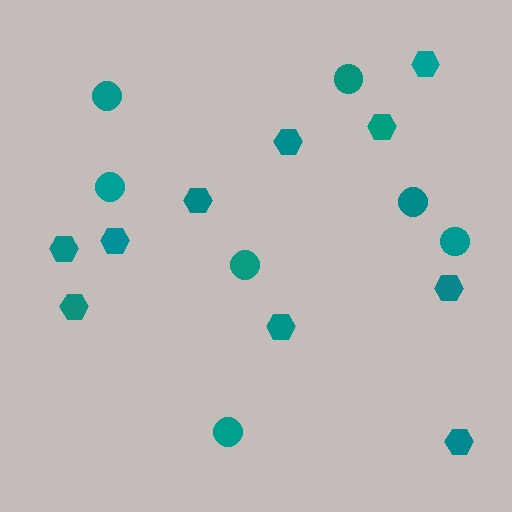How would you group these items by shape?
There are 2 groups: one group of circles (7) and one group of hexagons (10).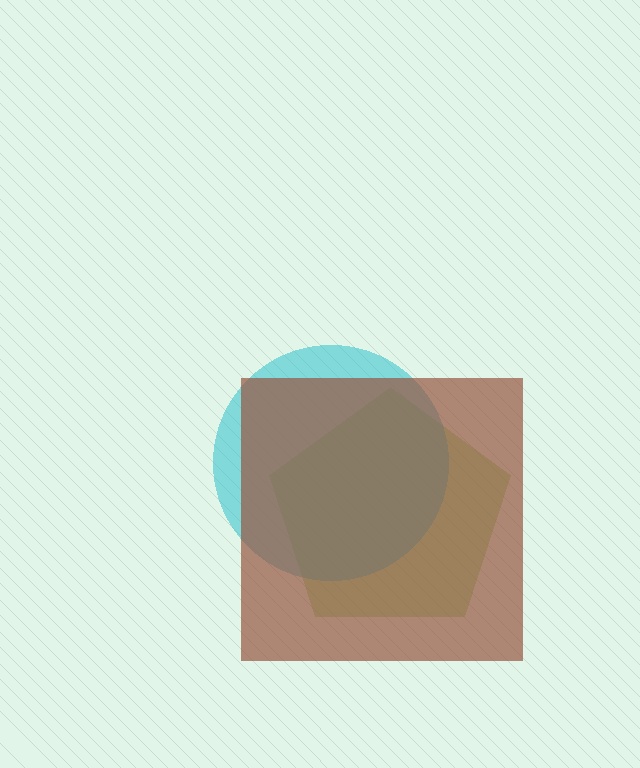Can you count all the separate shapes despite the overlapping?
Yes, there are 3 separate shapes.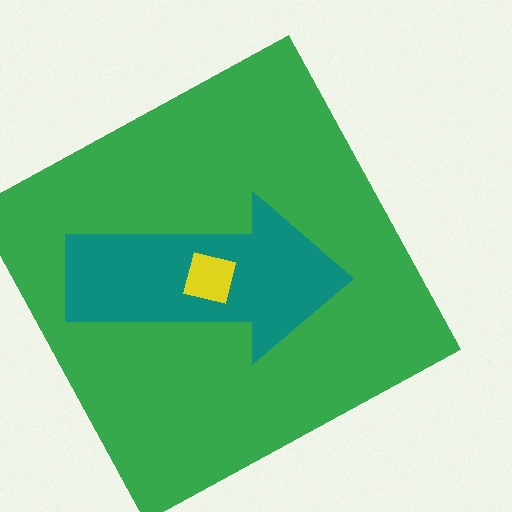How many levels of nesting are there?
3.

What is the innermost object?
The yellow square.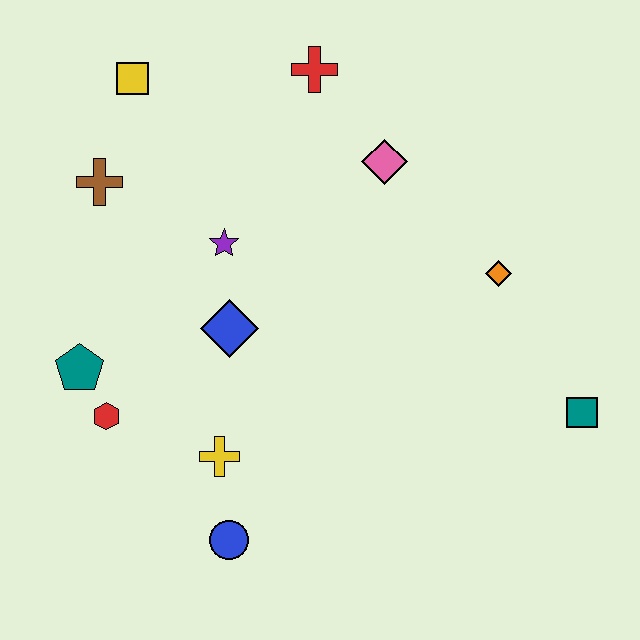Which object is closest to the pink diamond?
The red cross is closest to the pink diamond.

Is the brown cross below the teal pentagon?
No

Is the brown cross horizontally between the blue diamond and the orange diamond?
No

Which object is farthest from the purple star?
The teal square is farthest from the purple star.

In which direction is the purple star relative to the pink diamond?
The purple star is to the left of the pink diamond.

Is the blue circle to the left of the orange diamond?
Yes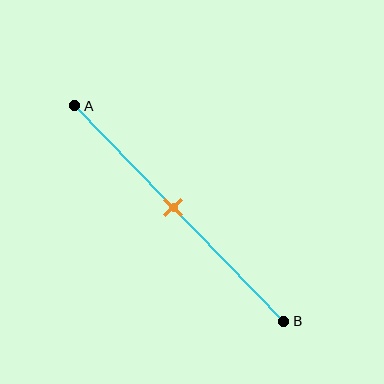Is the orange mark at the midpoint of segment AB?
Yes, the mark is approximately at the midpoint.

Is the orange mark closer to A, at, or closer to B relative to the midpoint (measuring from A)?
The orange mark is approximately at the midpoint of segment AB.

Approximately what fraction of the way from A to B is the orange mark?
The orange mark is approximately 45% of the way from A to B.